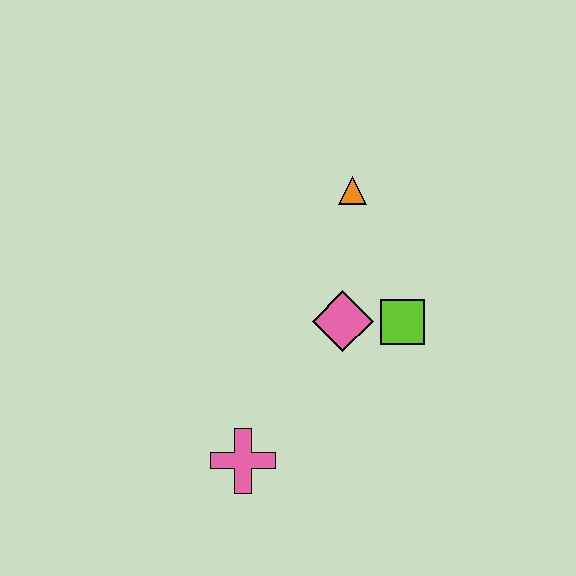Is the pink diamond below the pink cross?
No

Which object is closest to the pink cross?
The pink diamond is closest to the pink cross.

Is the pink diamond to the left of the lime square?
Yes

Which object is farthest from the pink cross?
The orange triangle is farthest from the pink cross.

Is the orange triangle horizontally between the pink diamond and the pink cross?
No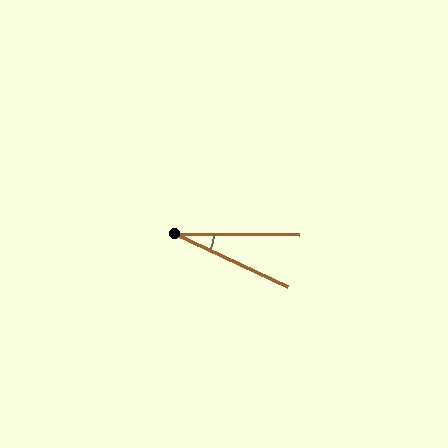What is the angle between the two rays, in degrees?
Approximately 25 degrees.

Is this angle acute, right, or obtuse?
It is acute.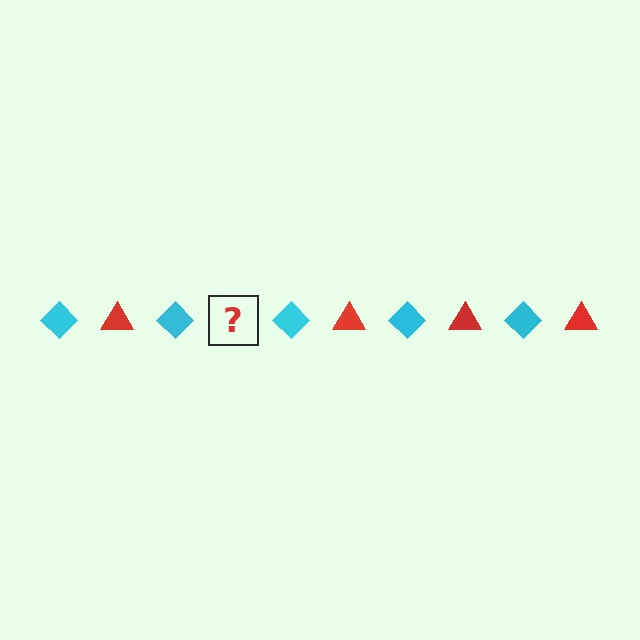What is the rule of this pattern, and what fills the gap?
The rule is that the pattern alternates between cyan diamond and red triangle. The gap should be filled with a red triangle.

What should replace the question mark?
The question mark should be replaced with a red triangle.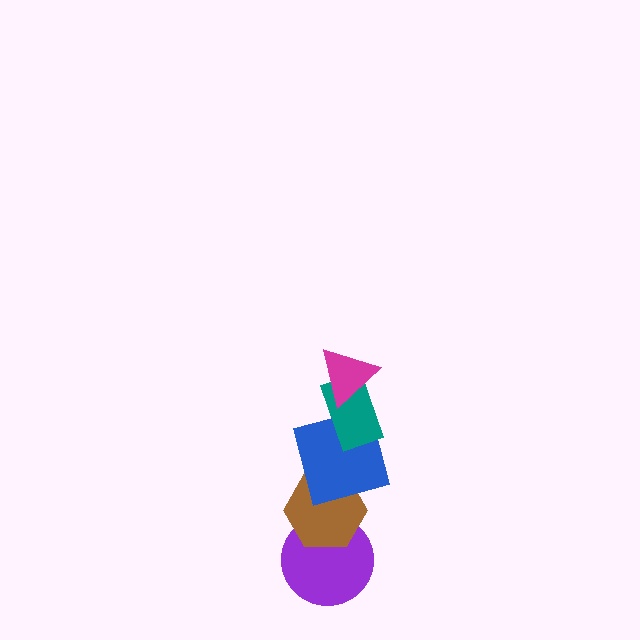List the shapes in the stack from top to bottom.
From top to bottom: the magenta triangle, the teal rectangle, the blue square, the brown hexagon, the purple circle.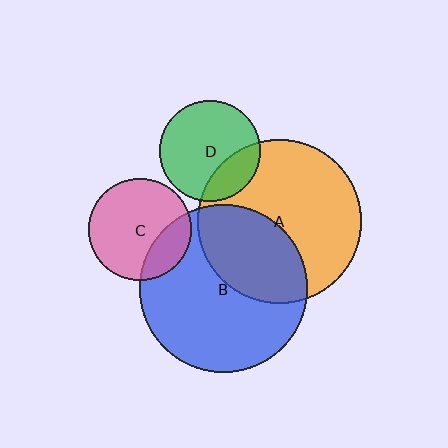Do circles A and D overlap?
Yes.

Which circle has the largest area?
Circle B (blue).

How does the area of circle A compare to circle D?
Approximately 2.6 times.